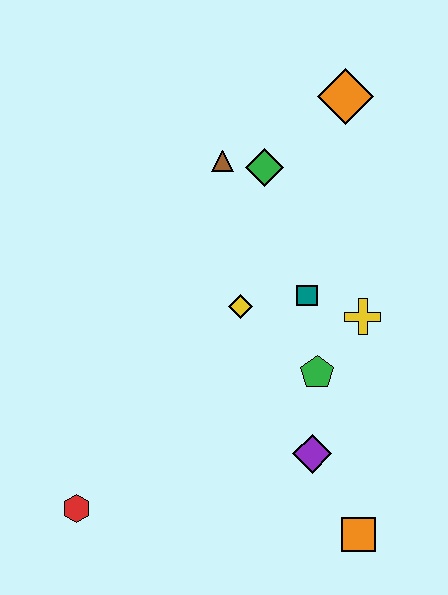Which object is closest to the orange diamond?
The green diamond is closest to the orange diamond.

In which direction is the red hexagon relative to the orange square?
The red hexagon is to the left of the orange square.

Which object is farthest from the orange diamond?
The red hexagon is farthest from the orange diamond.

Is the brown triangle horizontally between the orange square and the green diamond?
No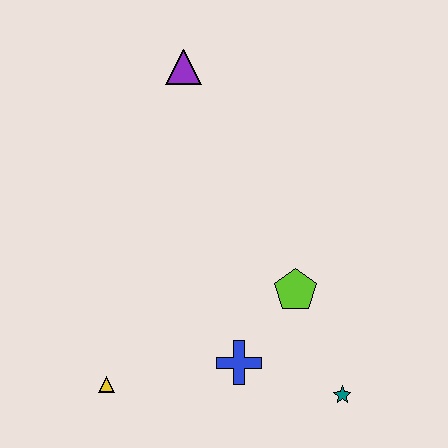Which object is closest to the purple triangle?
The lime pentagon is closest to the purple triangle.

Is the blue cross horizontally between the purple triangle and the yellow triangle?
No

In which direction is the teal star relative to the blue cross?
The teal star is to the right of the blue cross.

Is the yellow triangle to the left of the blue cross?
Yes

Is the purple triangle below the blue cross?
No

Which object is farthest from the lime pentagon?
The purple triangle is farthest from the lime pentagon.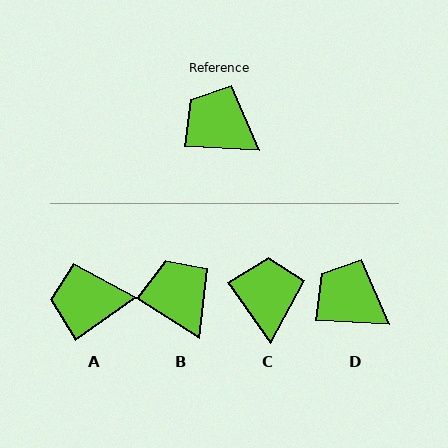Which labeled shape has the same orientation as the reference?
D.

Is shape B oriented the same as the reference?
No, it is off by about 30 degrees.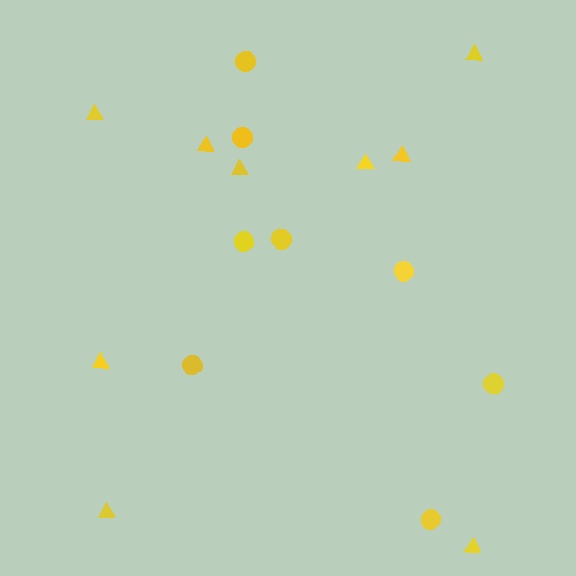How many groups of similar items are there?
There are 2 groups: one group of triangles (9) and one group of circles (8).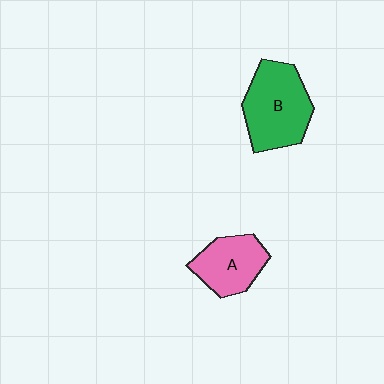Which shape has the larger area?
Shape B (green).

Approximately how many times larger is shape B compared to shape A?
Approximately 1.4 times.